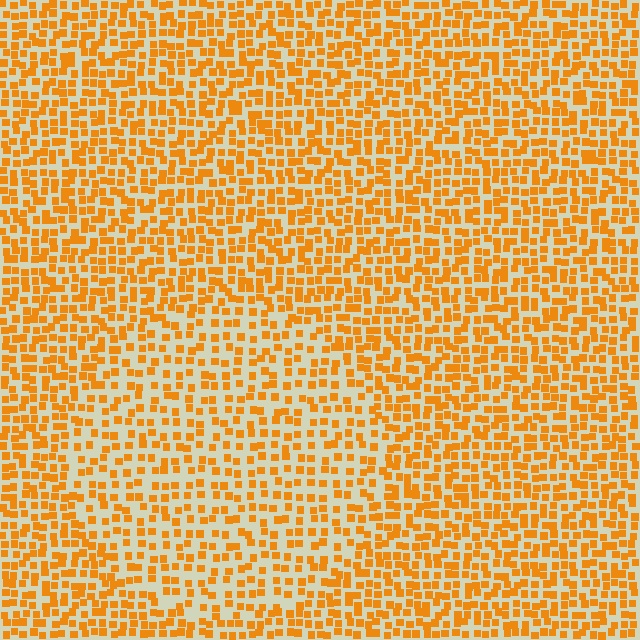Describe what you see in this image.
The image contains small orange elements arranged at two different densities. A circle-shaped region is visible where the elements are less densely packed than the surrounding area.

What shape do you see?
I see a circle.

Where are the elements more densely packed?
The elements are more densely packed outside the circle boundary.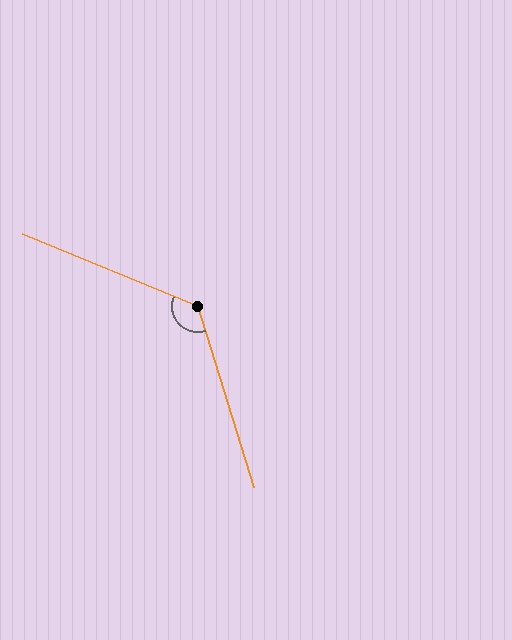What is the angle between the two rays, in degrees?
Approximately 129 degrees.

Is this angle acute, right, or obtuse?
It is obtuse.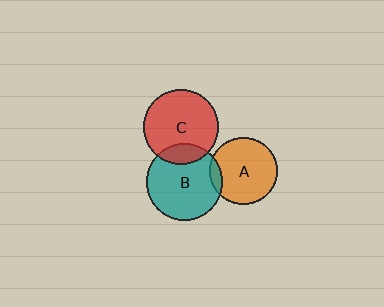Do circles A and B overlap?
Yes.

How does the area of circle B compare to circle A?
Approximately 1.3 times.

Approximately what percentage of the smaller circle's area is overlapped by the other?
Approximately 10%.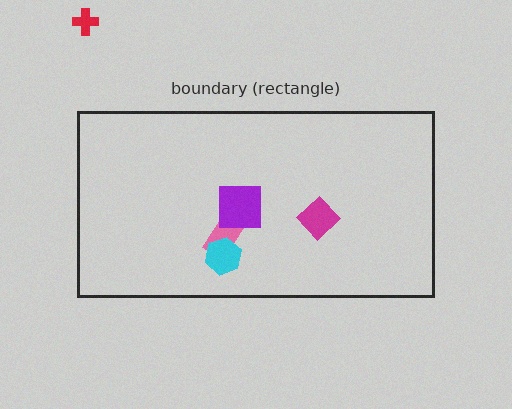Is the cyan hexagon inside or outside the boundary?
Inside.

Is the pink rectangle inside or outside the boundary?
Inside.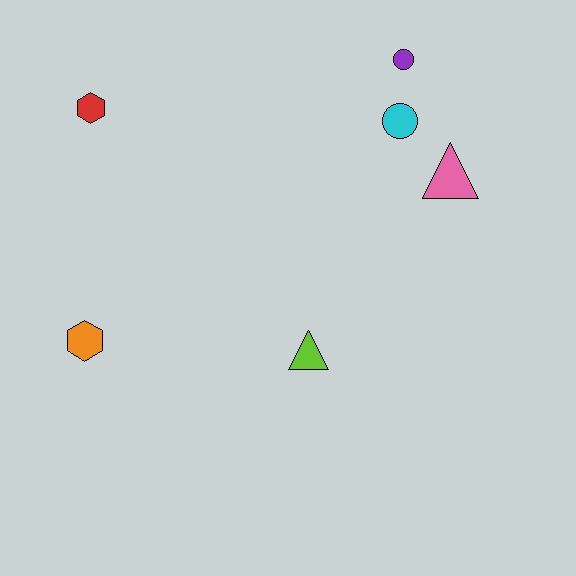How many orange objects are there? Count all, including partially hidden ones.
There is 1 orange object.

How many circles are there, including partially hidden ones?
There are 2 circles.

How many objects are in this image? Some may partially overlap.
There are 6 objects.